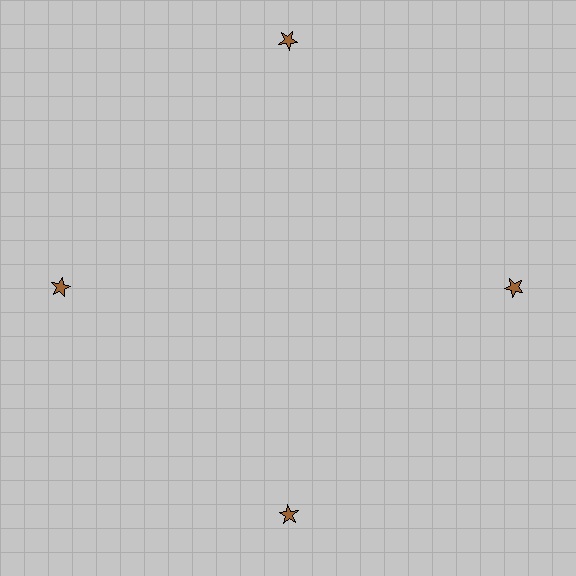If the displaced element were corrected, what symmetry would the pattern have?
It would have 4-fold rotational symmetry — the pattern would map onto itself every 90 degrees.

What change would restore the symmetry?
The symmetry would be restored by moving it inward, back onto the ring so that all 4 stars sit at equal angles and equal distance from the center.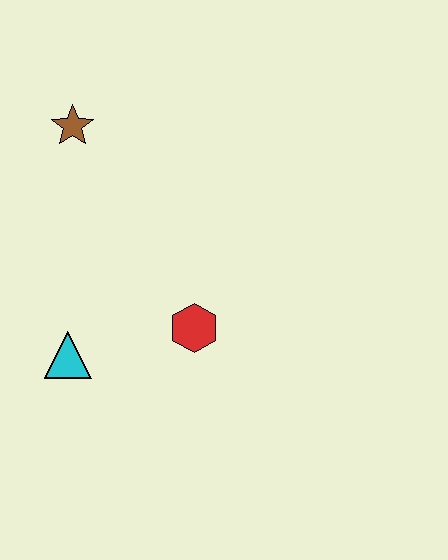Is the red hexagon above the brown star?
No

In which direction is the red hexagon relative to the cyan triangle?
The red hexagon is to the right of the cyan triangle.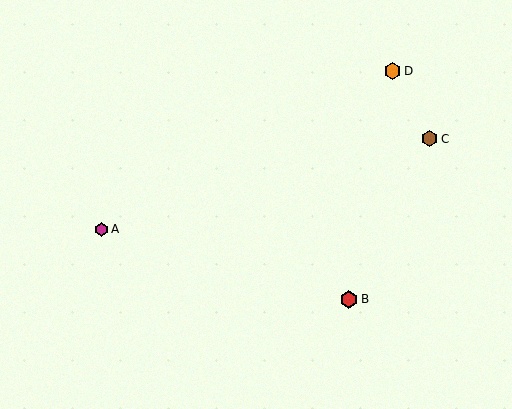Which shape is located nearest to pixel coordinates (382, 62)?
The orange hexagon (labeled D) at (393, 71) is nearest to that location.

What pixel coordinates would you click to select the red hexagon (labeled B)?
Click at (349, 299) to select the red hexagon B.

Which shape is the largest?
The red hexagon (labeled B) is the largest.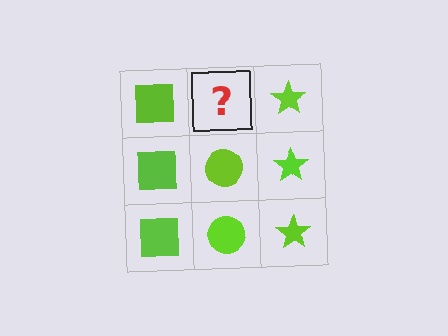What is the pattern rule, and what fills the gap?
The rule is that each column has a consistent shape. The gap should be filled with a lime circle.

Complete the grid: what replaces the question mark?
The question mark should be replaced with a lime circle.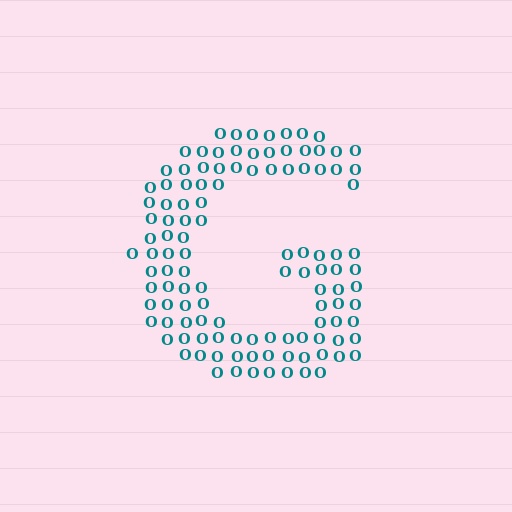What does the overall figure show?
The overall figure shows the letter G.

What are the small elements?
The small elements are letter O's.